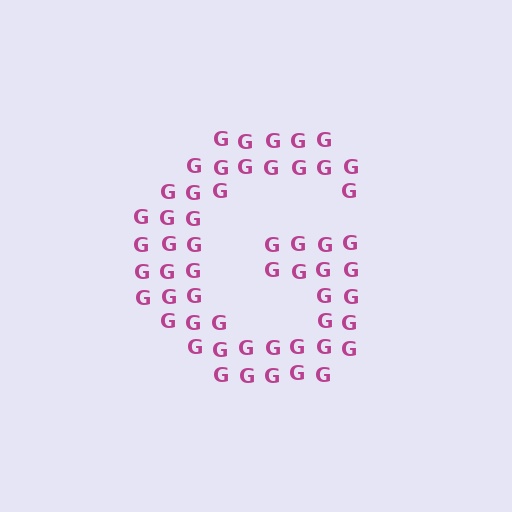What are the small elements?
The small elements are letter G's.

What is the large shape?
The large shape is the letter G.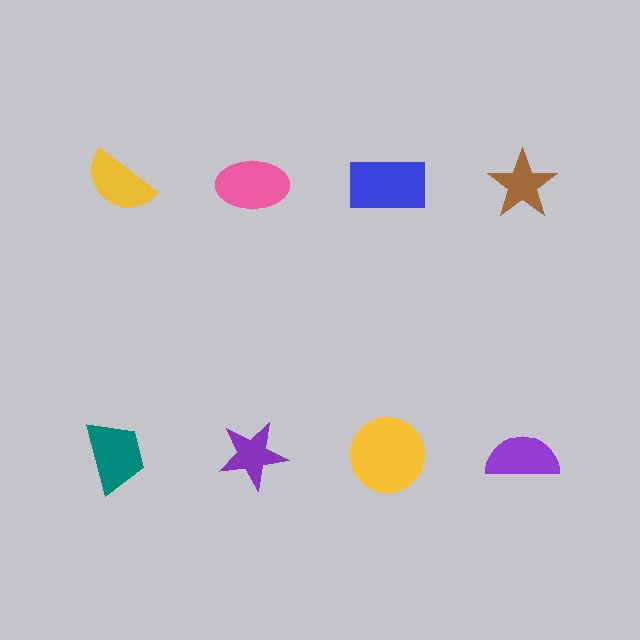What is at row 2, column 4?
A purple semicircle.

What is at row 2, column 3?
A yellow circle.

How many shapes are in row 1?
4 shapes.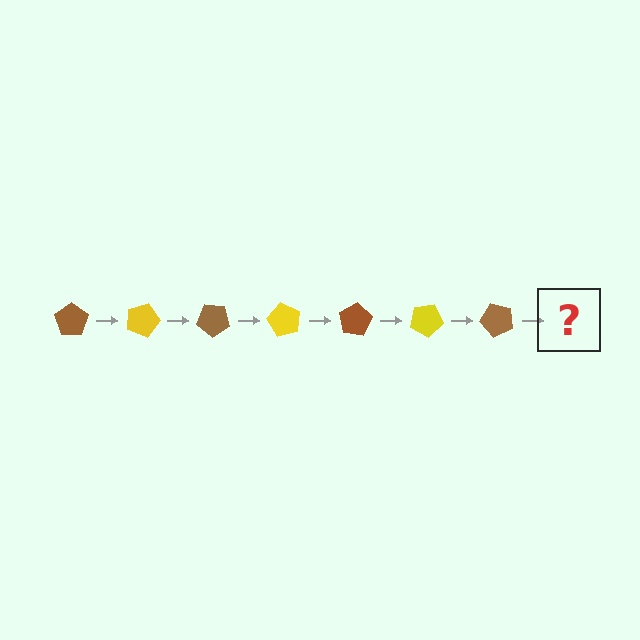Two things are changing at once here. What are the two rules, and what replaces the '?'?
The two rules are that it rotates 20 degrees each step and the color cycles through brown and yellow. The '?' should be a yellow pentagon, rotated 140 degrees from the start.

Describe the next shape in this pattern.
It should be a yellow pentagon, rotated 140 degrees from the start.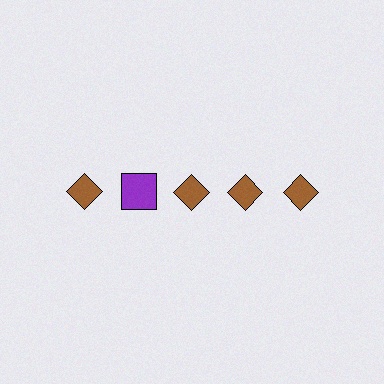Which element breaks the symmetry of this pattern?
The purple square in the top row, second from left column breaks the symmetry. All other shapes are brown diamonds.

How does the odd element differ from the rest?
It differs in both color (purple instead of brown) and shape (square instead of diamond).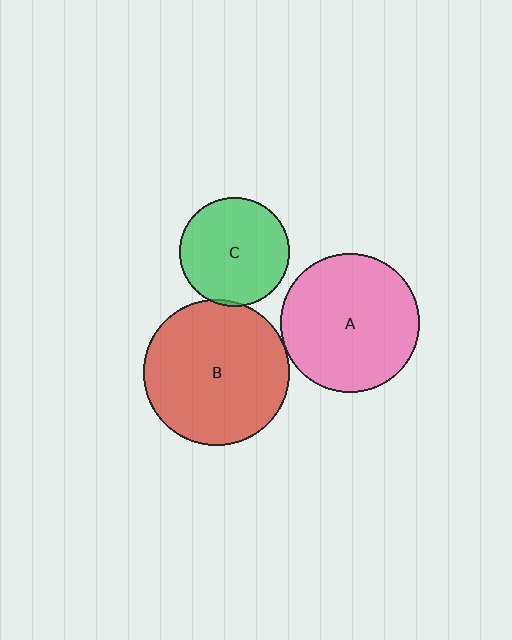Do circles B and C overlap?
Yes.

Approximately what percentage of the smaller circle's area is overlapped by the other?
Approximately 5%.